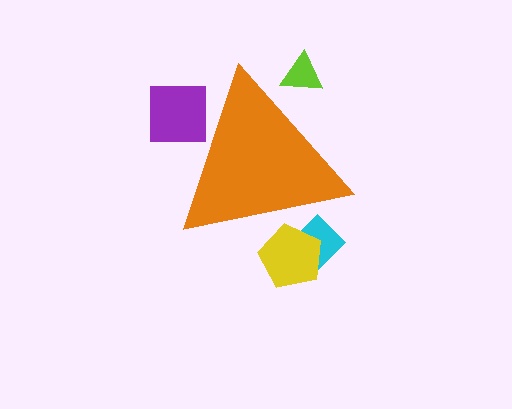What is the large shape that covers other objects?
An orange triangle.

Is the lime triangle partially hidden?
Yes, the lime triangle is partially hidden behind the orange triangle.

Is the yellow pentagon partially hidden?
Yes, the yellow pentagon is partially hidden behind the orange triangle.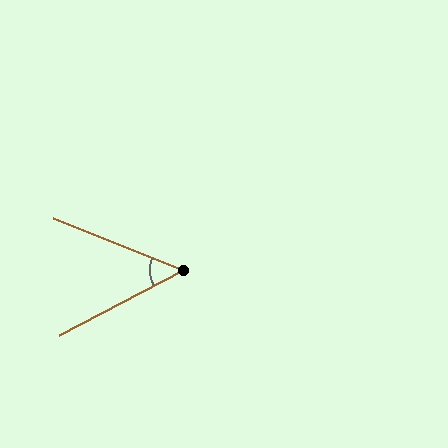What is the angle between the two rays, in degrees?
Approximately 49 degrees.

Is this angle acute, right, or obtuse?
It is acute.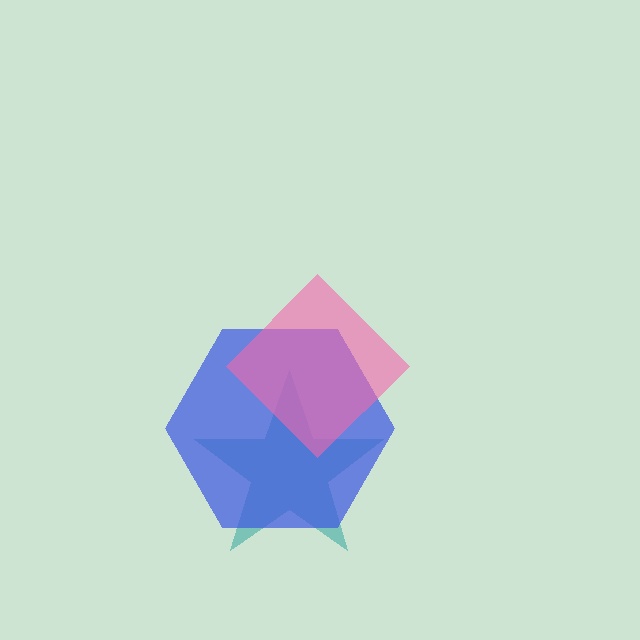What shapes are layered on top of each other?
The layered shapes are: a teal star, a blue hexagon, a pink diamond.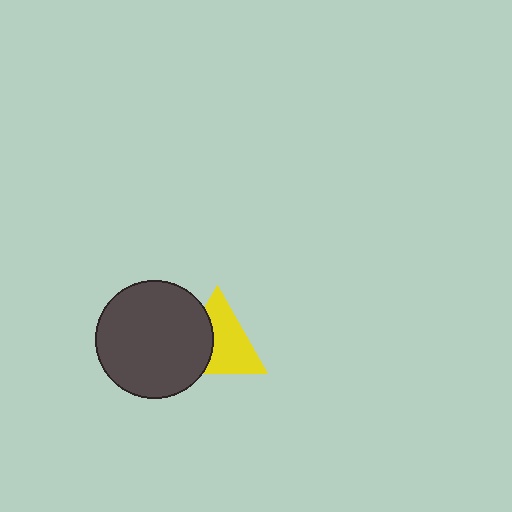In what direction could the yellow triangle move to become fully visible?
The yellow triangle could move right. That would shift it out from behind the dark gray circle entirely.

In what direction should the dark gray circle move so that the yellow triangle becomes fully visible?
The dark gray circle should move left. That is the shortest direction to clear the overlap and leave the yellow triangle fully visible.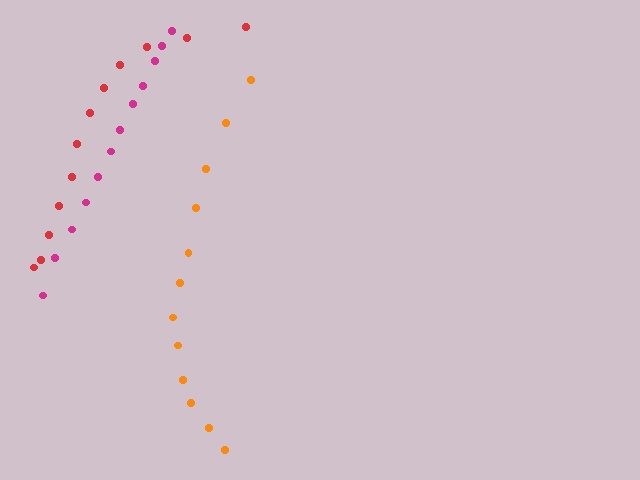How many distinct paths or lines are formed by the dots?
There are 3 distinct paths.